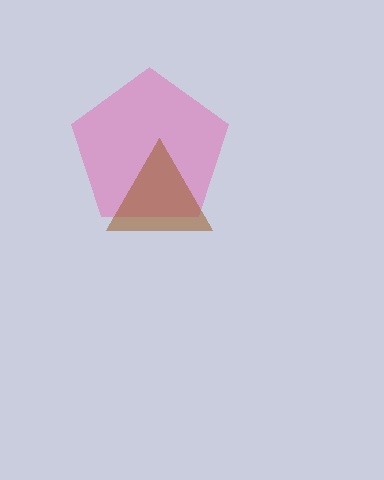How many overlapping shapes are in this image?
There are 2 overlapping shapes in the image.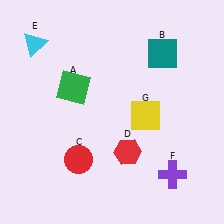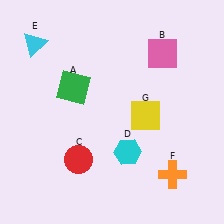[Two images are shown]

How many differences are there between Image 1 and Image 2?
There are 3 differences between the two images.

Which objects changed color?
B changed from teal to pink. D changed from red to cyan. F changed from purple to orange.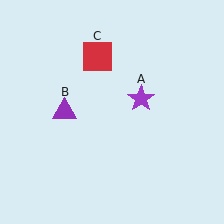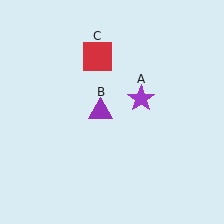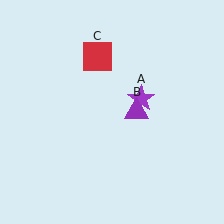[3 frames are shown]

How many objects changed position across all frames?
1 object changed position: purple triangle (object B).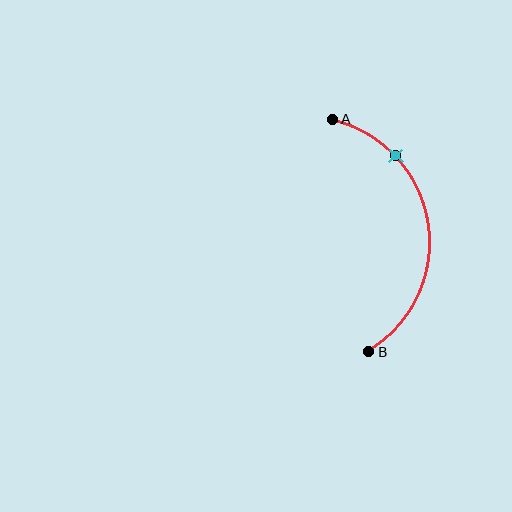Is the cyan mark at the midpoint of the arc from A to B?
No. The cyan mark lies on the arc but is closer to endpoint A. The arc midpoint would be at the point on the curve equidistant along the arc from both A and B.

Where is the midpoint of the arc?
The arc midpoint is the point on the curve farthest from the straight line joining A and B. It sits to the right of that line.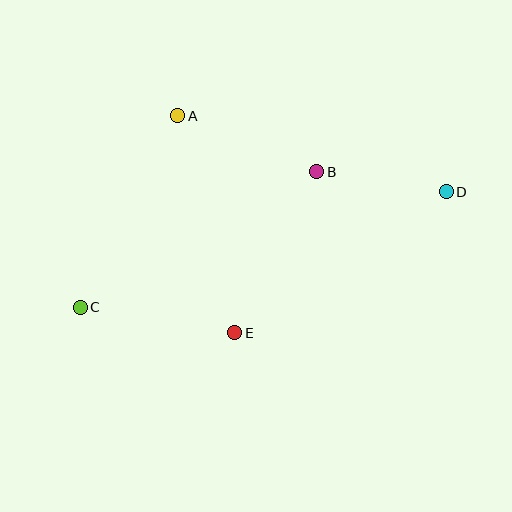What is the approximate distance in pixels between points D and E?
The distance between D and E is approximately 254 pixels.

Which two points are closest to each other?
Points B and D are closest to each other.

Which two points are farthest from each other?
Points C and D are farthest from each other.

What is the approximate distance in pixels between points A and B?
The distance between A and B is approximately 150 pixels.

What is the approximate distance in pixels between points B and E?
The distance between B and E is approximately 181 pixels.